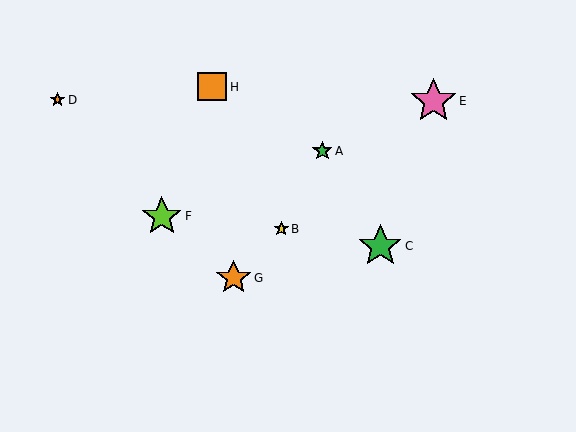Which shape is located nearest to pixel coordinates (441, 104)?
The pink star (labeled E) at (434, 101) is nearest to that location.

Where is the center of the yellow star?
The center of the yellow star is at (281, 229).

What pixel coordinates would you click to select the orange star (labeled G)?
Click at (234, 278) to select the orange star G.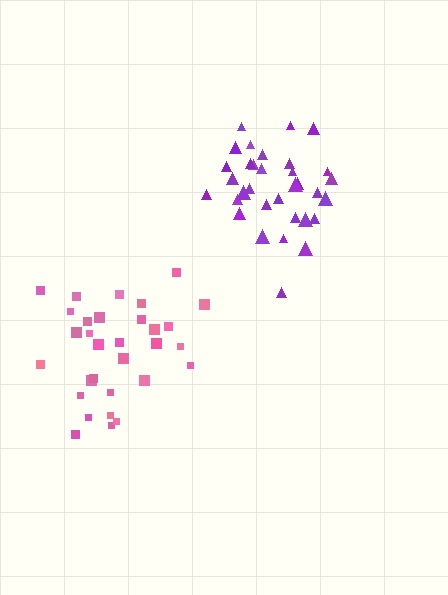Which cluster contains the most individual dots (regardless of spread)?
Purple (35).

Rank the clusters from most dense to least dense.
purple, pink.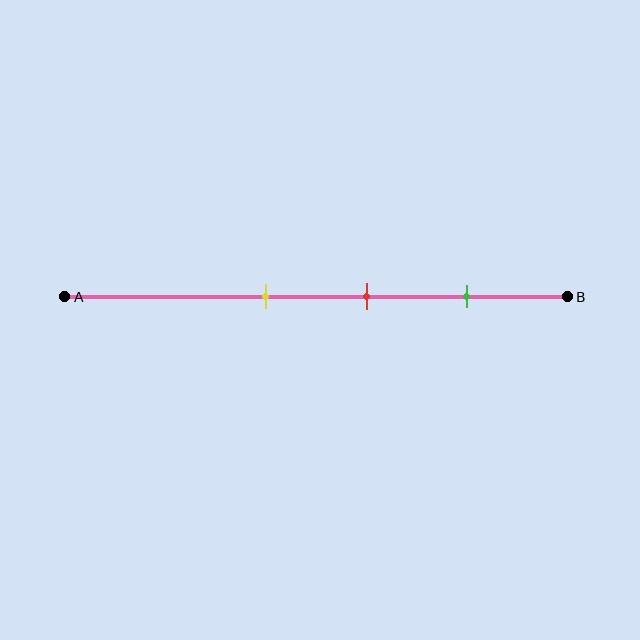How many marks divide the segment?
There are 3 marks dividing the segment.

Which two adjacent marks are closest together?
The yellow and red marks are the closest adjacent pair.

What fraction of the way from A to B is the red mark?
The red mark is approximately 60% (0.6) of the way from A to B.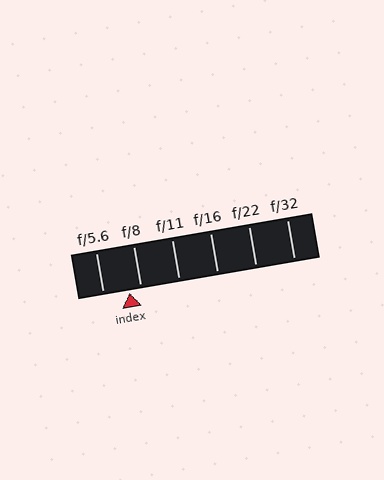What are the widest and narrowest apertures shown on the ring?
The widest aperture shown is f/5.6 and the narrowest is f/32.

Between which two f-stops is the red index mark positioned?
The index mark is between f/5.6 and f/8.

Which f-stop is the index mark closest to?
The index mark is closest to f/8.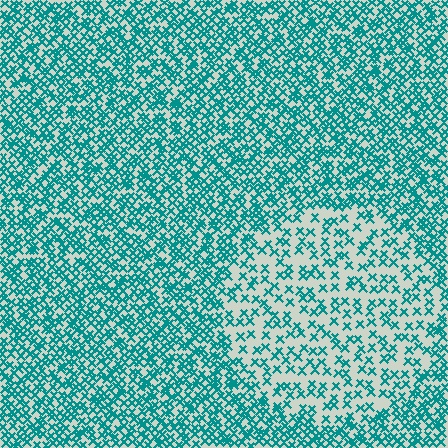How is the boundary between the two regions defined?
The boundary is defined by a change in element density (approximately 2.2x ratio). All elements are the same color, size, and shape.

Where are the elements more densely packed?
The elements are more densely packed outside the circle boundary.